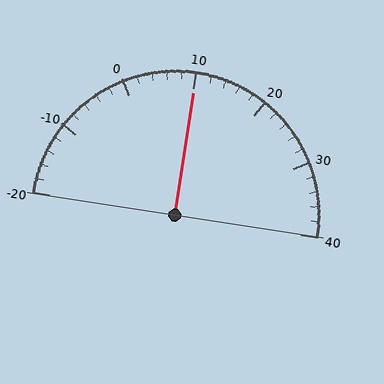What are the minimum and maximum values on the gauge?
The gauge ranges from -20 to 40.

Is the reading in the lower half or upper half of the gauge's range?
The reading is in the upper half of the range (-20 to 40).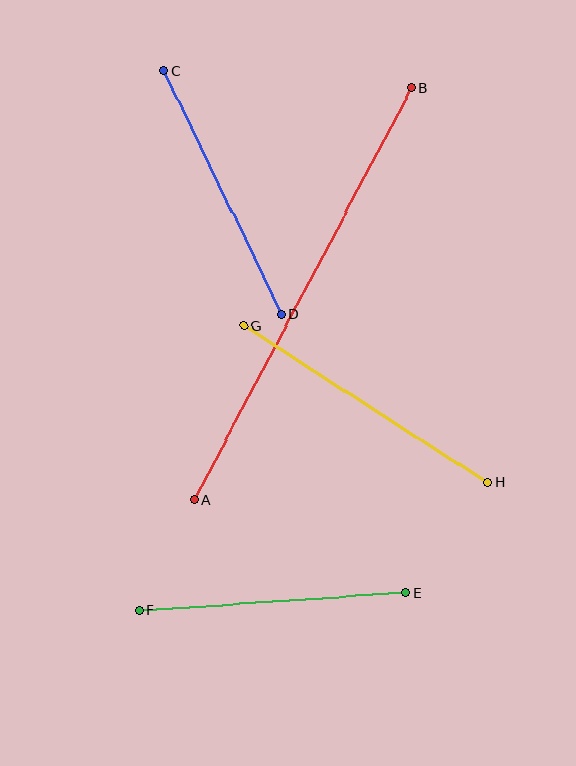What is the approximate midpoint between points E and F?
The midpoint is at approximately (273, 602) pixels.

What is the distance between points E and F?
The distance is approximately 267 pixels.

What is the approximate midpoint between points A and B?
The midpoint is at approximately (303, 294) pixels.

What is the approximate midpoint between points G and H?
The midpoint is at approximately (366, 404) pixels.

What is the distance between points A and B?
The distance is approximately 466 pixels.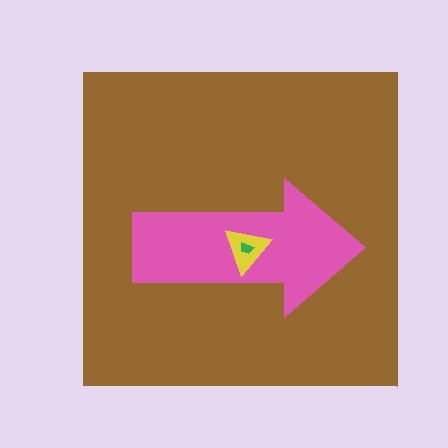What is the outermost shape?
The brown square.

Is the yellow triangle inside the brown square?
Yes.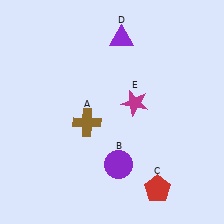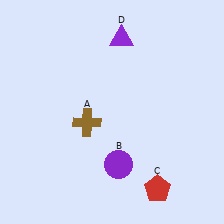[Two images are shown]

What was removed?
The magenta star (E) was removed in Image 2.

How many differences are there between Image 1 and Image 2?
There is 1 difference between the two images.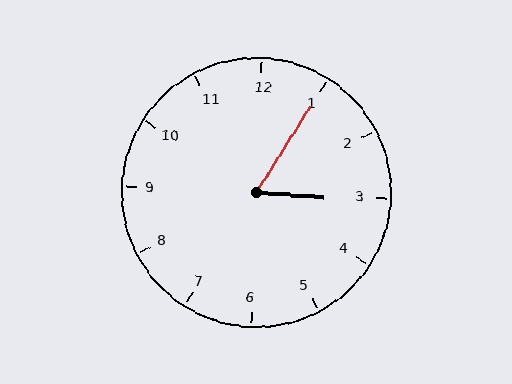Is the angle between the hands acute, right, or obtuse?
It is acute.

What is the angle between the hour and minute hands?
Approximately 62 degrees.